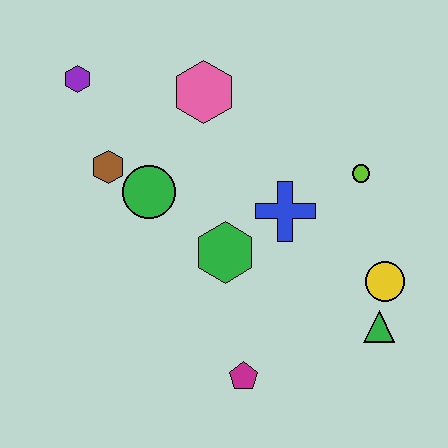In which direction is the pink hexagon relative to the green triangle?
The pink hexagon is above the green triangle.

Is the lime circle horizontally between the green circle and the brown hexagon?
No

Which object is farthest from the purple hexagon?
The green triangle is farthest from the purple hexagon.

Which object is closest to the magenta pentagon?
The green hexagon is closest to the magenta pentagon.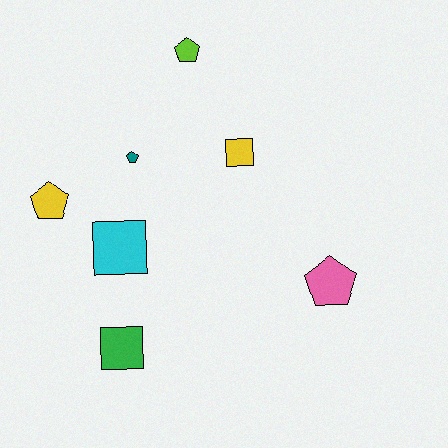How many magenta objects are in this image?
There are no magenta objects.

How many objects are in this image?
There are 7 objects.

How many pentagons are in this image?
There are 4 pentagons.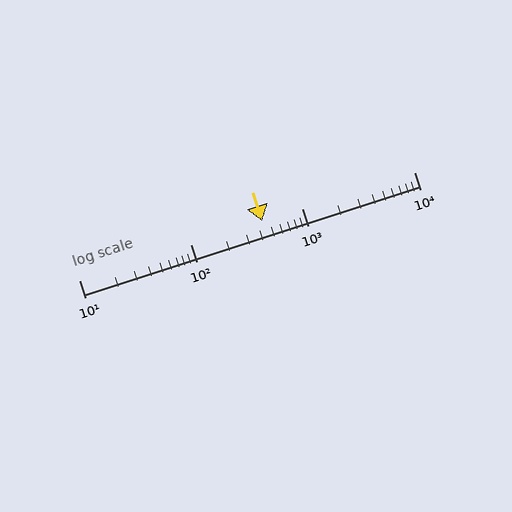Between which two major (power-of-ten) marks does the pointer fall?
The pointer is between 100 and 1000.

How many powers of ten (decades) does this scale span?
The scale spans 3 decades, from 10 to 10000.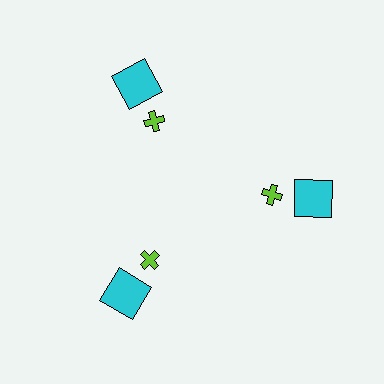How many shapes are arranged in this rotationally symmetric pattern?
There are 6 shapes, arranged in 3 groups of 2.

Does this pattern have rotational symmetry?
Yes, this pattern has 3-fold rotational symmetry. It looks the same after rotating 120 degrees around the center.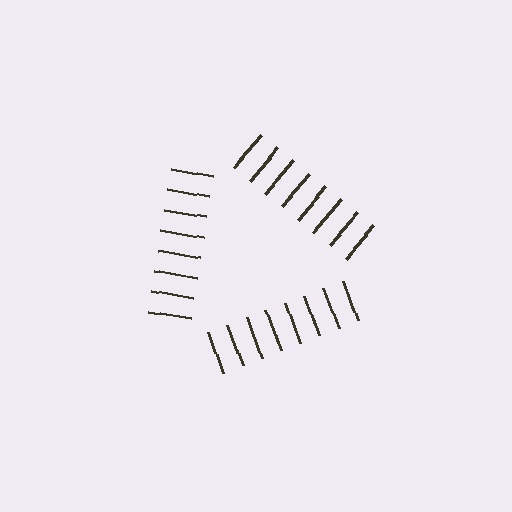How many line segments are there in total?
24 — 8 along each of the 3 edges.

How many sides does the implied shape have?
3 sides — the line-ends trace a triangle.